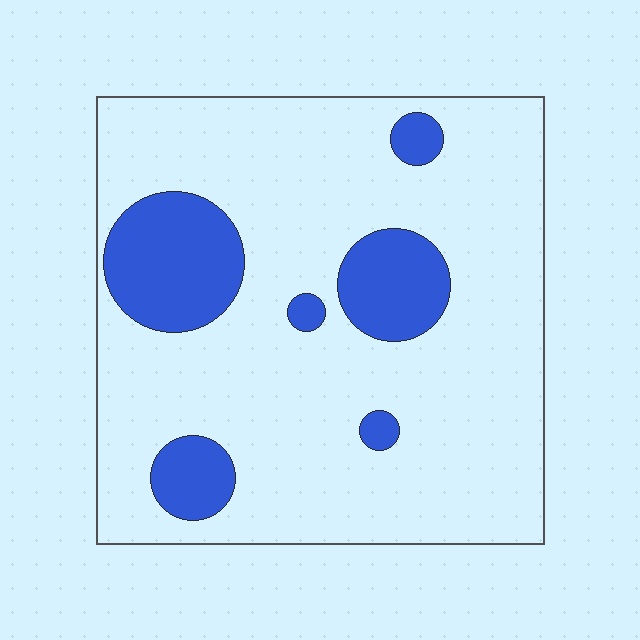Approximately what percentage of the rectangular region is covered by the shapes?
Approximately 20%.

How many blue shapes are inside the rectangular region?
6.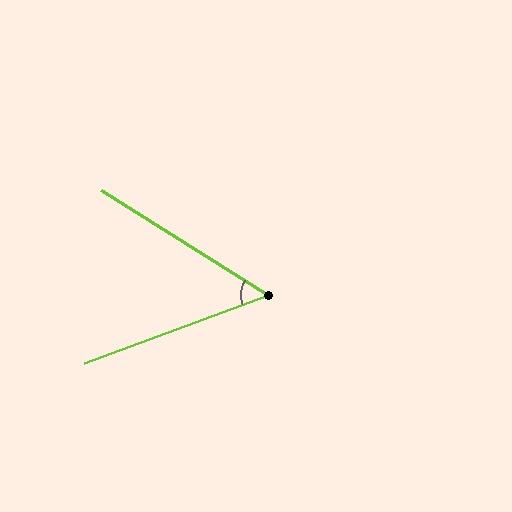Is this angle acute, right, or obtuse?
It is acute.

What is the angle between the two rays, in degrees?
Approximately 52 degrees.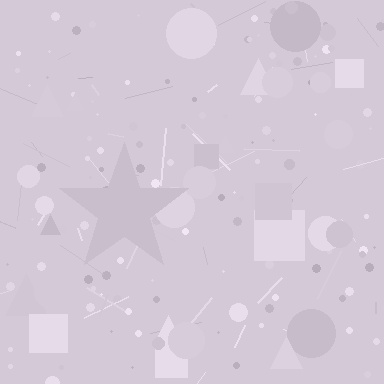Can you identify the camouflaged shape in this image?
The camouflaged shape is a star.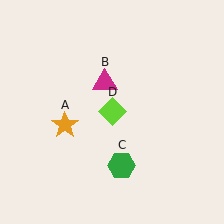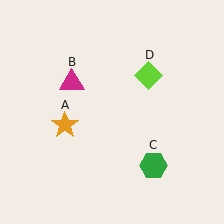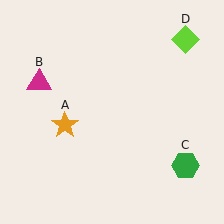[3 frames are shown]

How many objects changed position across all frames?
3 objects changed position: magenta triangle (object B), green hexagon (object C), lime diamond (object D).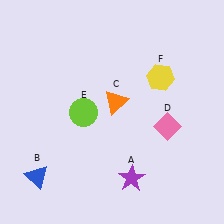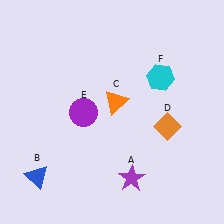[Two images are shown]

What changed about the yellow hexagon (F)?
In Image 1, F is yellow. In Image 2, it changed to cyan.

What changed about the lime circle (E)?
In Image 1, E is lime. In Image 2, it changed to purple.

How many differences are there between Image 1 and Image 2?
There are 3 differences between the two images.